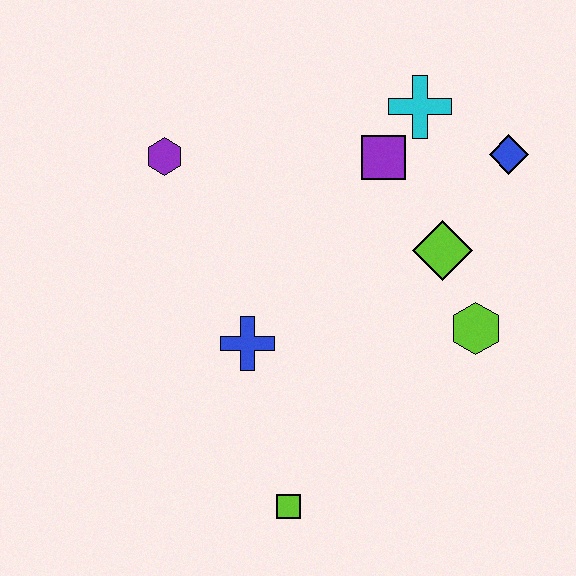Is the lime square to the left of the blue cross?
No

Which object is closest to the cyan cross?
The purple square is closest to the cyan cross.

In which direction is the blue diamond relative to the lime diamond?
The blue diamond is above the lime diamond.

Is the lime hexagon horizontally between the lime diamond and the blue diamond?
Yes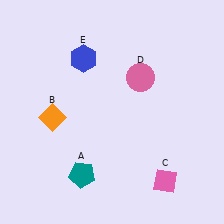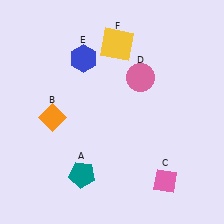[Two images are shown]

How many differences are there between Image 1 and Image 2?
There is 1 difference between the two images.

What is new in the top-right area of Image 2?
A yellow square (F) was added in the top-right area of Image 2.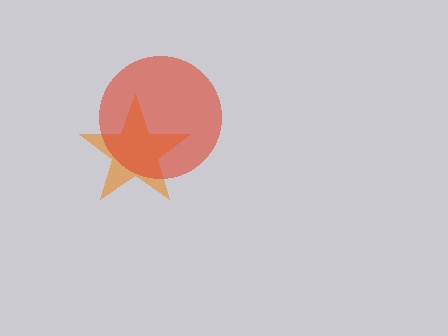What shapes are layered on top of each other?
The layered shapes are: an orange star, a red circle.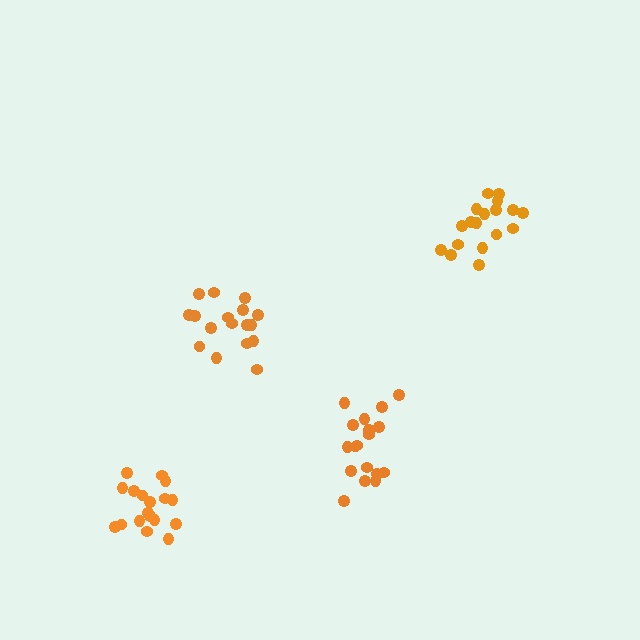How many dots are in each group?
Group 1: 18 dots, Group 2: 18 dots, Group 3: 17 dots, Group 4: 18 dots (71 total).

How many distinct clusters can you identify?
There are 4 distinct clusters.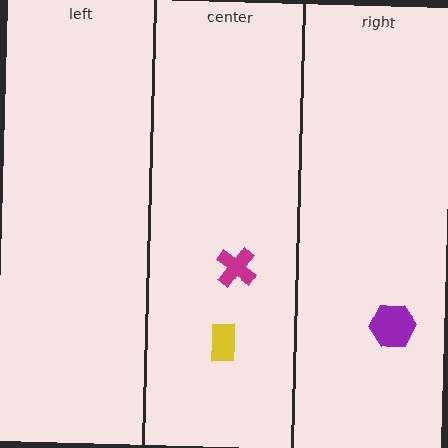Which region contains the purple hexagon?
The right region.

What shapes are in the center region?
The yellow rectangle, the magenta cross.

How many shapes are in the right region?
1.